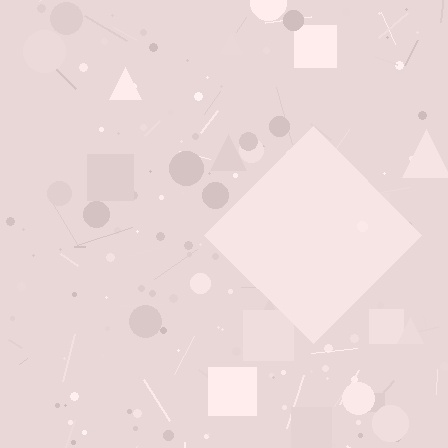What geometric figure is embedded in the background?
A diamond is embedded in the background.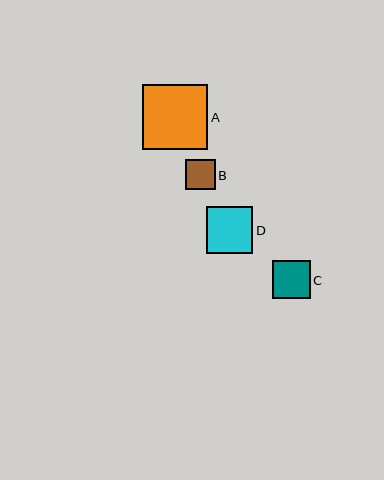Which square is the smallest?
Square B is the smallest with a size of approximately 29 pixels.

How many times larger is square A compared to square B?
Square A is approximately 2.2 times the size of square B.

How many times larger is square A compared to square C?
Square A is approximately 1.7 times the size of square C.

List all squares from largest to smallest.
From largest to smallest: A, D, C, B.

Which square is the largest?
Square A is the largest with a size of approximately 65 pixels.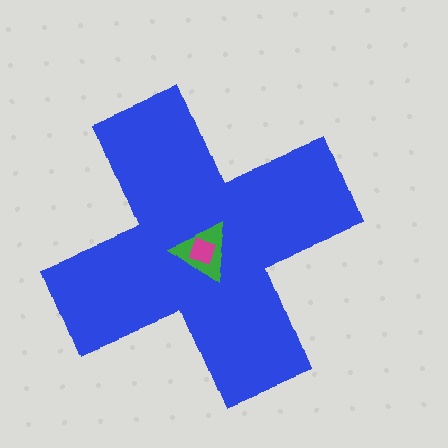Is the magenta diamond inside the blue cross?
Yes.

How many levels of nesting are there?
3.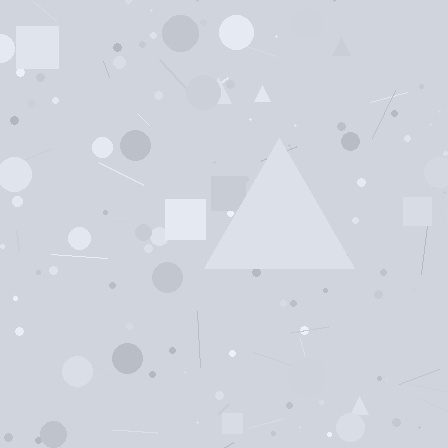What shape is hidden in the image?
A triangle is hidden in the image.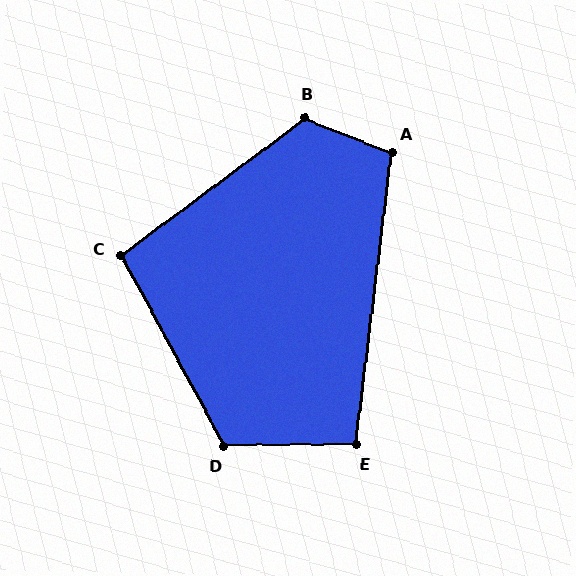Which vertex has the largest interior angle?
B, at approximately 122 degrees.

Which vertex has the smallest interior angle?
E, at approximately 98 degrees.